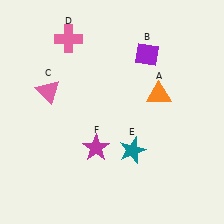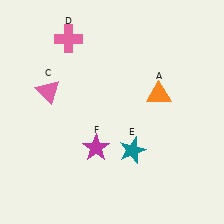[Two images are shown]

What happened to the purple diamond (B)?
The purple diamond (B) was removed in Image 2. It was in the top-right area of Image 1.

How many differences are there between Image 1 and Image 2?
There is 1 difference between the two images.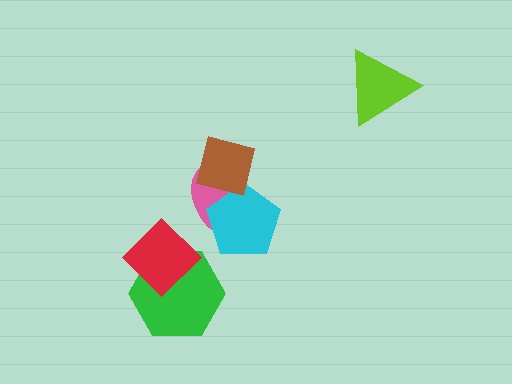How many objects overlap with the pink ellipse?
2 objects overlap with the pink ellipse.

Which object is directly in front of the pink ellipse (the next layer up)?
The cyan pentagon is directly in front of the pink ellipse.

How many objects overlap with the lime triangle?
0 objects overlap with the lime triangle.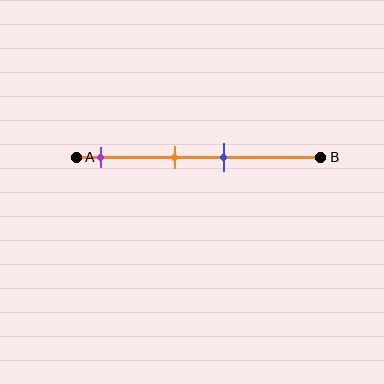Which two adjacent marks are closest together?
The orange and blue marks are the closest adjacent pair.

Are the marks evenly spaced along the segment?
No, the marks are not evenly spaced.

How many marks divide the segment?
There are 3 marks dividing the segment.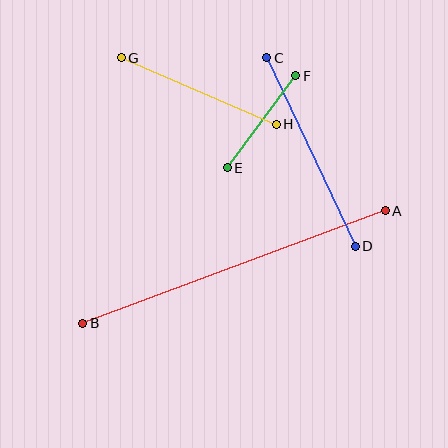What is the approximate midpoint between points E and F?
The midpoint is at approximately (261, 122) pixels.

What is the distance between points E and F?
The distance is approximately 115 pixels.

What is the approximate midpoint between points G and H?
The midpoint is at approximately (199, 91) pixels.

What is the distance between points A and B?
The distance is approximately 323 pixels.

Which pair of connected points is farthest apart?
Points A and B are farthest apart.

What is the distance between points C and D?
The distance is approximately 208 pixels.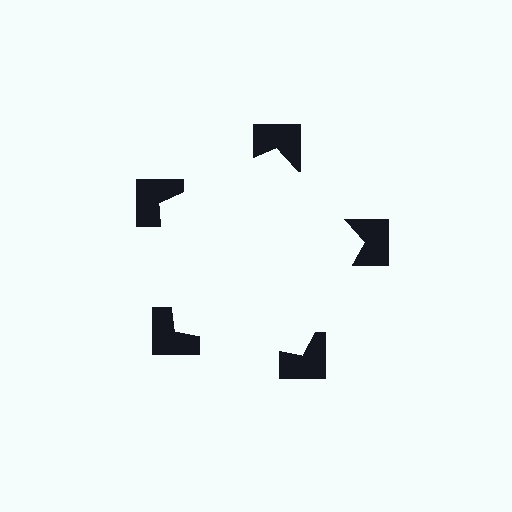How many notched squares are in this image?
There are 5 — one at each vertex of the illusory pentagon.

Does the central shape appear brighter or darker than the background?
It typically appears slightly brighter than the background, even though no actual brightness change is drawn.